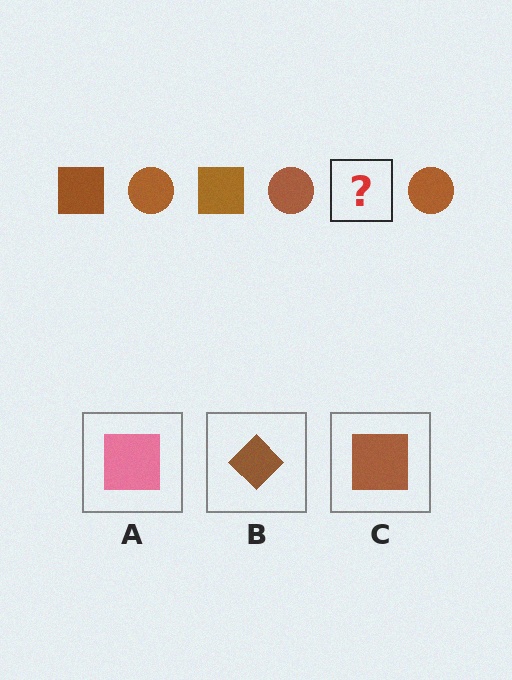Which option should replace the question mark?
Option C.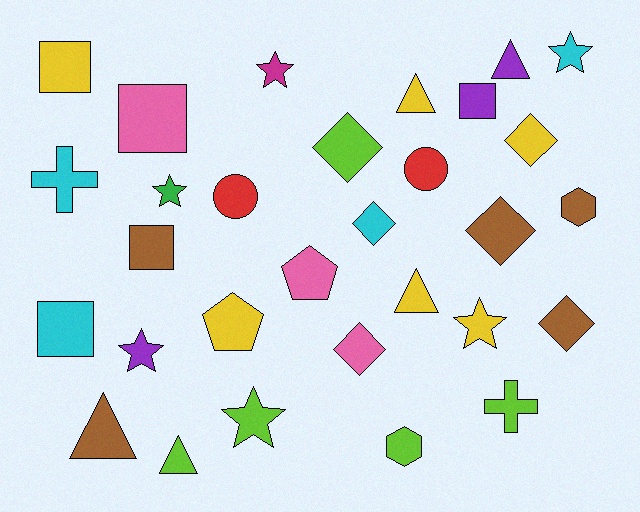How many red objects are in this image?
There are 2 red objects.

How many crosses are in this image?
There are 2 crosses.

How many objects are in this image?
There are 30 objects.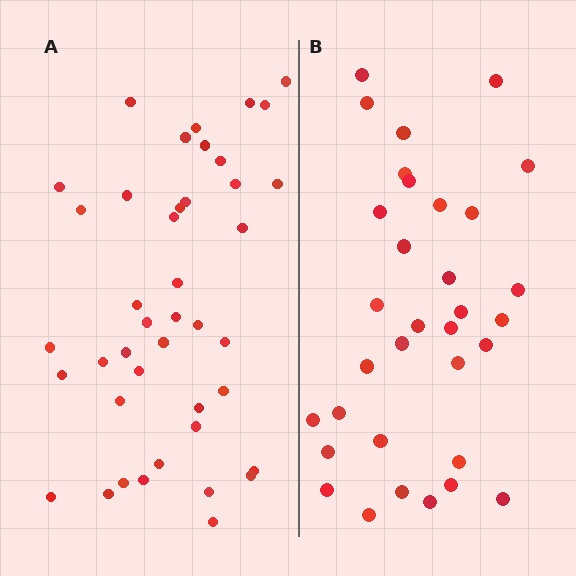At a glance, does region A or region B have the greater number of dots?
Region A (the left region) has more dots.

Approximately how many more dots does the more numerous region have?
Region A has roughly 8 or so more dots than region B.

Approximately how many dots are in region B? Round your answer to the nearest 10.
About 30 dots. (The exact count is 33, which rounds to 30.)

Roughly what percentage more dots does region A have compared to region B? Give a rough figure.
About 25% more.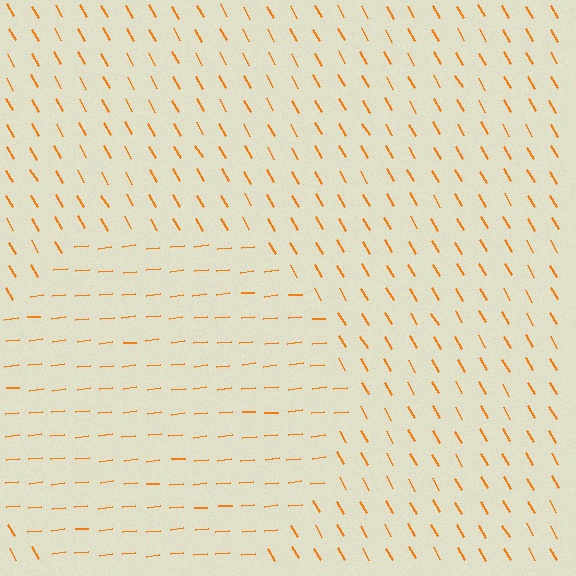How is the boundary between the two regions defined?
The boundary is defined purely by a change in line orientation (approximately 65 degrees difference). All lines are the same color and thickness.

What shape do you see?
I see a circle.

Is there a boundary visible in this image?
Yes, there is a texture boundary formed by a change in line orientation.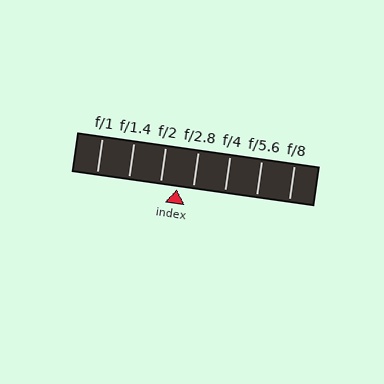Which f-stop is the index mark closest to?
The index mark is closest to f/2.8.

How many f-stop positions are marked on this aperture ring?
There are 7 f-stop positions marked.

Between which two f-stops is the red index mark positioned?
The index mark is between f/2 and f/2.8.